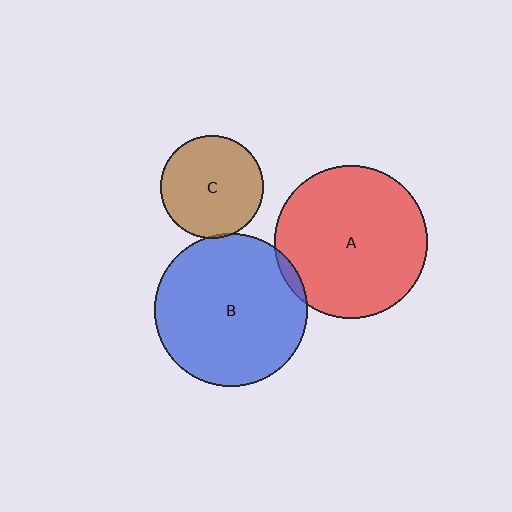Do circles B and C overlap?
Yes.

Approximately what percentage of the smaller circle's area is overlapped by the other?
Approximately 5%.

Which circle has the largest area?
Circle A (red).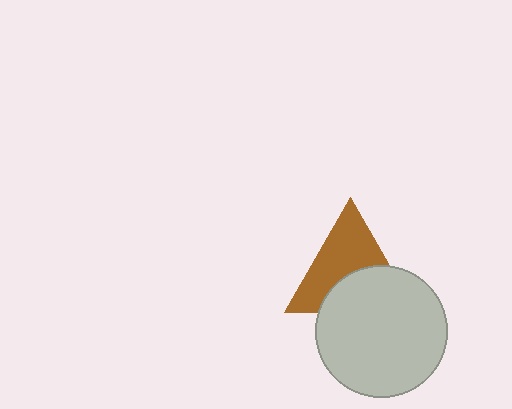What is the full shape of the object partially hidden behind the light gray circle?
The partially hidden object is a brown triangle.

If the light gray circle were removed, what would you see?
You would see the complete brown triangle.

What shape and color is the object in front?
The object in front is a light gray circle.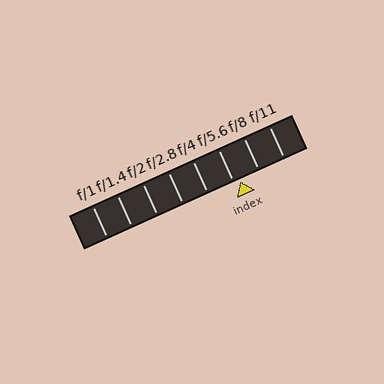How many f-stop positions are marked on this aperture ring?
There are 8 f-stop positions marked.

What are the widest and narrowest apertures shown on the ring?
The widest aperture shown is f/1 and the narrowest is f/11.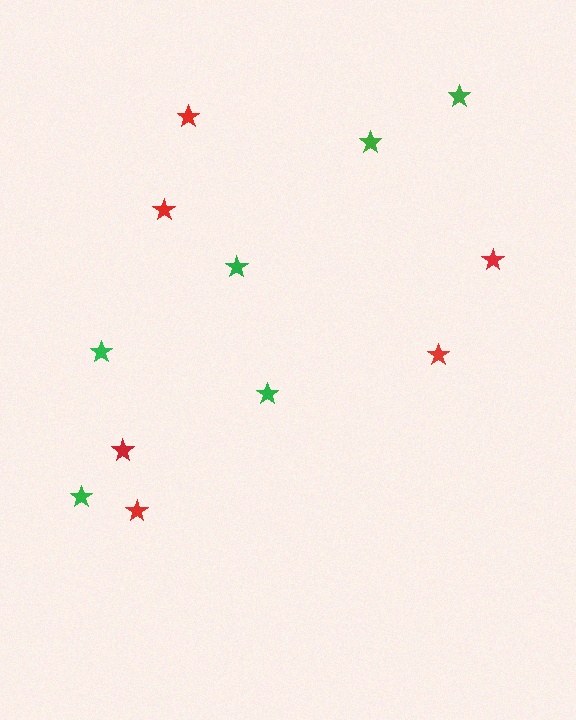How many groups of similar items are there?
There are 2 groups: one group of red stars (6) and one group of green stars (6).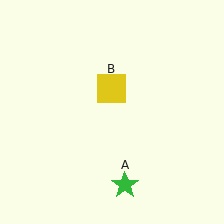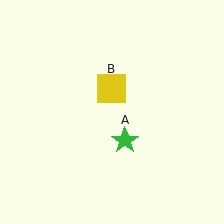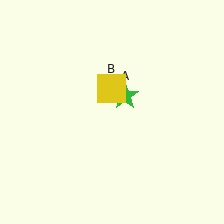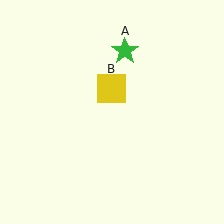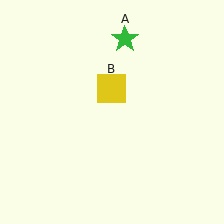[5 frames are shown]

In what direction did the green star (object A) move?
The green star (object A) moved up.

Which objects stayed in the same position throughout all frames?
Yellow square (object B) remained stationary.